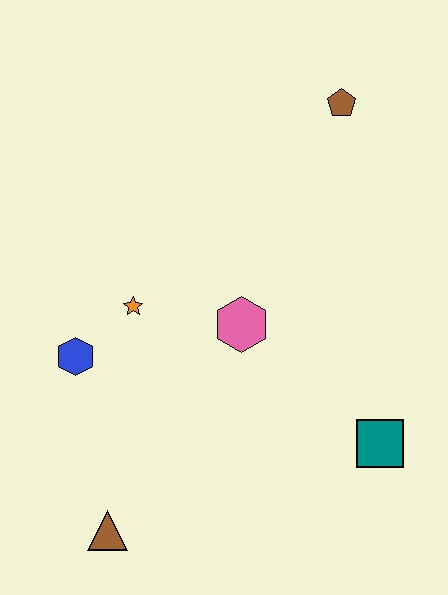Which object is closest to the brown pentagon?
The pink hexagon is closest to the brown pentagon.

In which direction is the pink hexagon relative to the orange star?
The pink hexagon is to the right of the orange star.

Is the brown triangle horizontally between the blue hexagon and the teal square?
Yes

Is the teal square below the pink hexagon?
Yes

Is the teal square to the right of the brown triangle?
Yes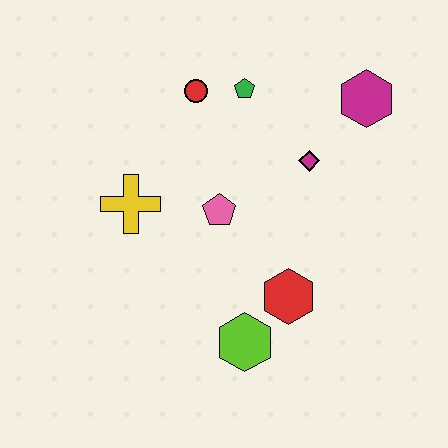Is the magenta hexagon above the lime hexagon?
Yes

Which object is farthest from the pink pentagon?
The magenta hexagon is farthest from the pink pentagon.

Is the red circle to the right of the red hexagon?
No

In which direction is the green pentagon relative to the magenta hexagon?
The green pentagon is to the left of the magenta hexagon.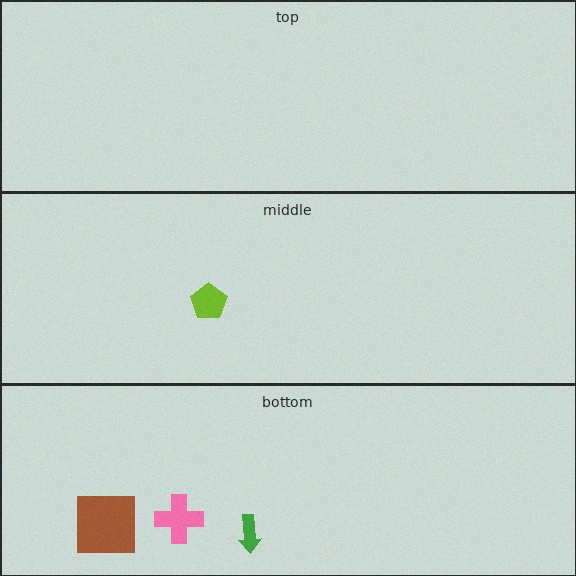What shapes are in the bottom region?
The brown square, the pink cross, the green arrow.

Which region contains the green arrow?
The bottom region.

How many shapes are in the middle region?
1.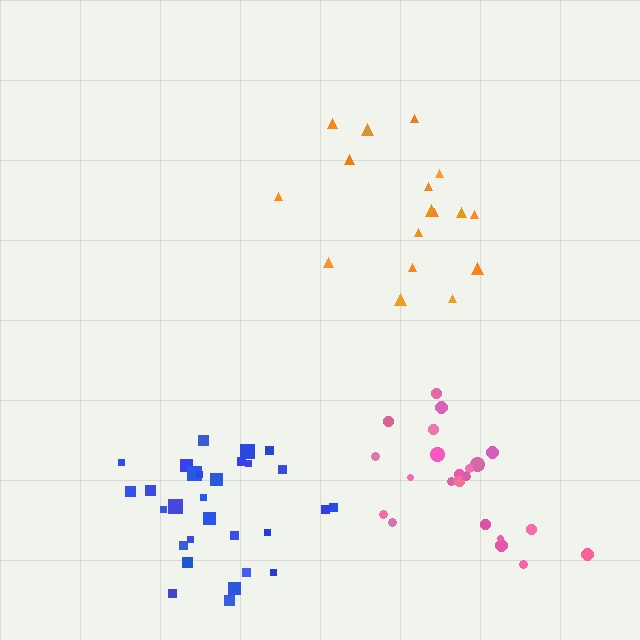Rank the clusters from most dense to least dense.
blue, pink, orange.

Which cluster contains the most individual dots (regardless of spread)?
Blue (29).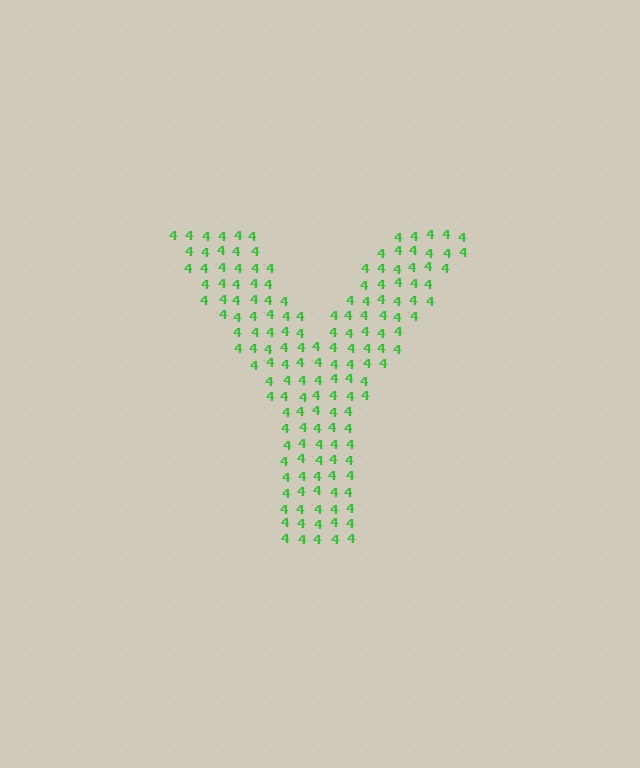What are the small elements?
The small elements are digit 4's.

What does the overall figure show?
The overall figure shows the letter Y.